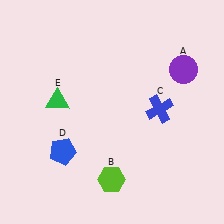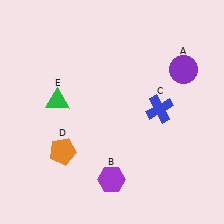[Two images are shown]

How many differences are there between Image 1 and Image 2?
There are 2 differences between the two images.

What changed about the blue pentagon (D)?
In Image 1, D is blue. In Image 2, it changed to orange.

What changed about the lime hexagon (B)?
In Image 1, B is lime. In Image 2, it changed to purple.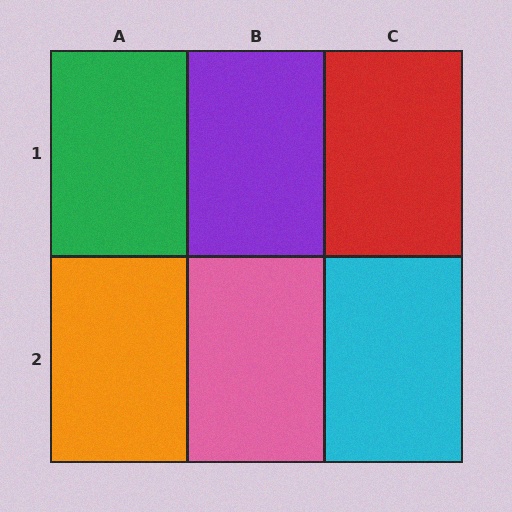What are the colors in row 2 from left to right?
Orange, pink, cyan.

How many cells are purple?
1 cell is purple.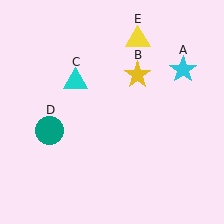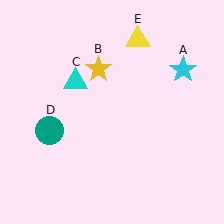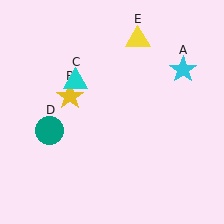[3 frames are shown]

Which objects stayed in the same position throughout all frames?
Cyan star (object A) and cyan triangle (object C) and teal circle (object D) and yellow triangle (object E) remained stationary.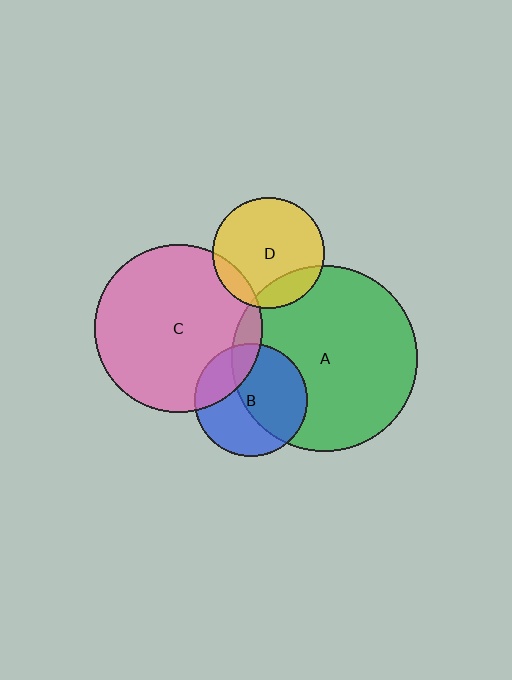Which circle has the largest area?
Circle A (green).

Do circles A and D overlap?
Yes.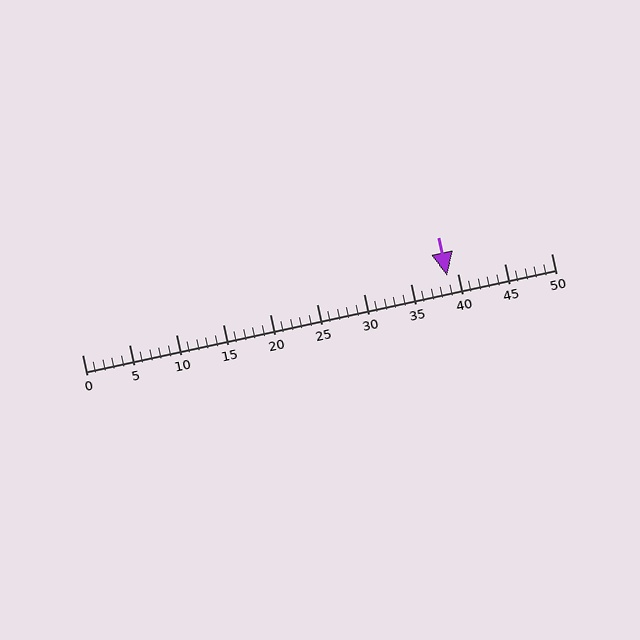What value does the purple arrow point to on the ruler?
The purple arrow points to approximately 39.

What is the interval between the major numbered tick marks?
The major tick marks are spaced 5 units apart.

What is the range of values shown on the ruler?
The ruler shows values from 0 to 50.